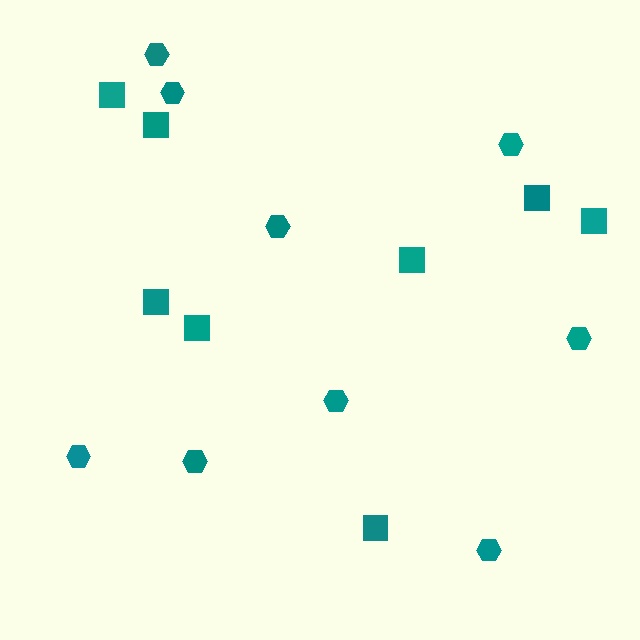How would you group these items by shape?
There are 2 groups: one group of hexagons (9) and one group of squares (8).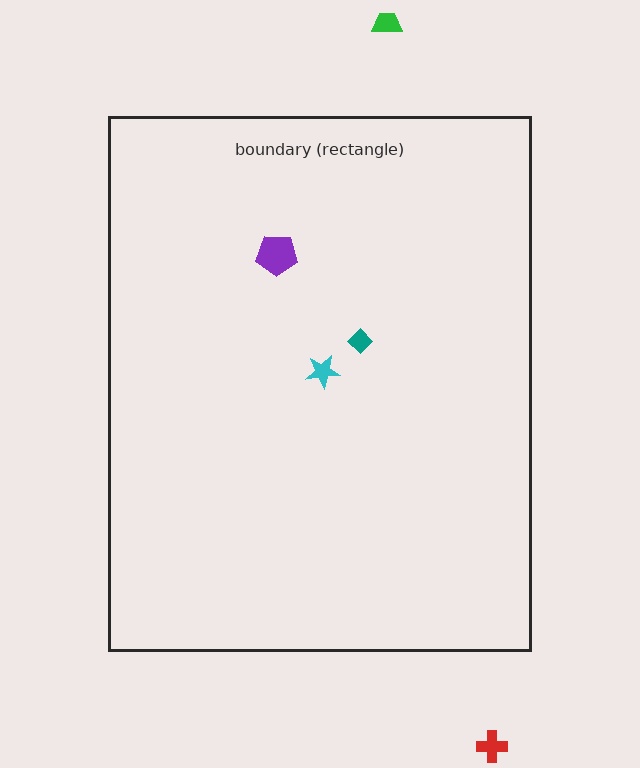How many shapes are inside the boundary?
3 inside, 2 outside.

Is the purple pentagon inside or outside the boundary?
Inside.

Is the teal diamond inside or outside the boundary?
Inside.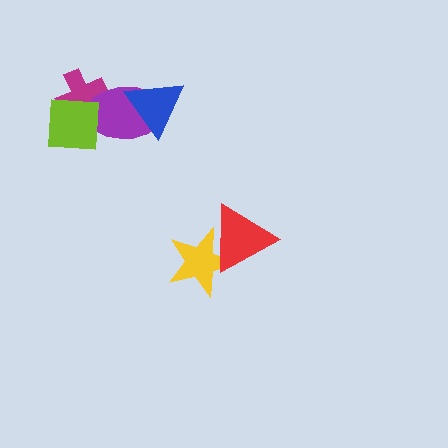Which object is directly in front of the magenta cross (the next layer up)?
The purple ellipse is directly in front of the magenta cross.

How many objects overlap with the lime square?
2 objects overlap with the lime square.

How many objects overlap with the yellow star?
1 object overlaps with the yellow star.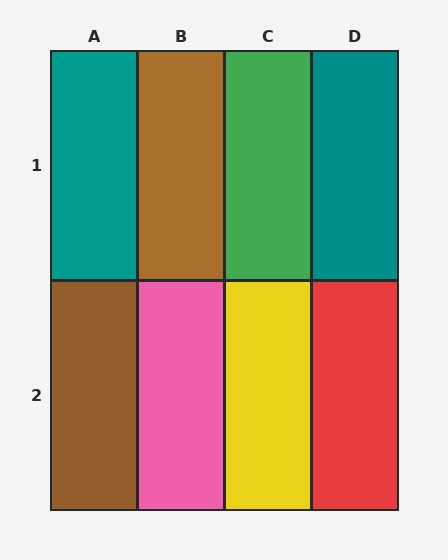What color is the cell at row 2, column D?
Red.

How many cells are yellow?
1 cell is yellow.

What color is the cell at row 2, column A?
Brown.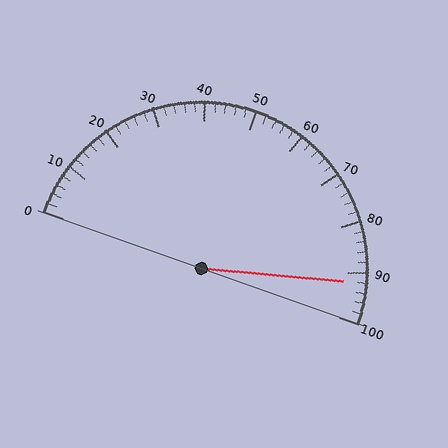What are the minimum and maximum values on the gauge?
The gauge ranges from 0 to 100.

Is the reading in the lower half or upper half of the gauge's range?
The reading is in the upper half of the range (0 to 100).